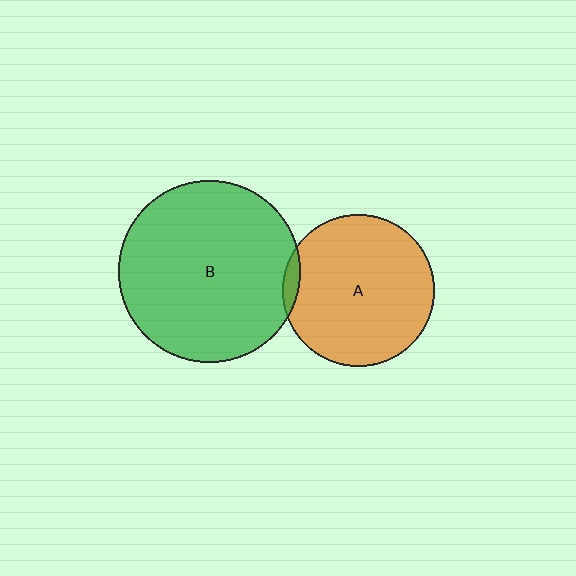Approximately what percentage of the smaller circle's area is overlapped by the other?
Approximately 5%.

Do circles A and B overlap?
Yes.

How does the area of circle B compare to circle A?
Approximately 1.4 times.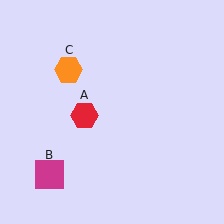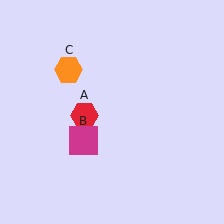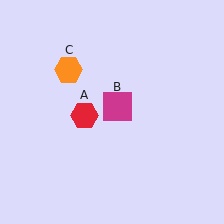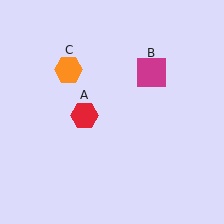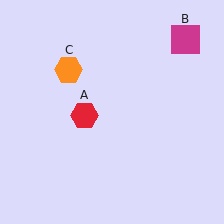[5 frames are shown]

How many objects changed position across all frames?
1 object changed position: magenta square (object B).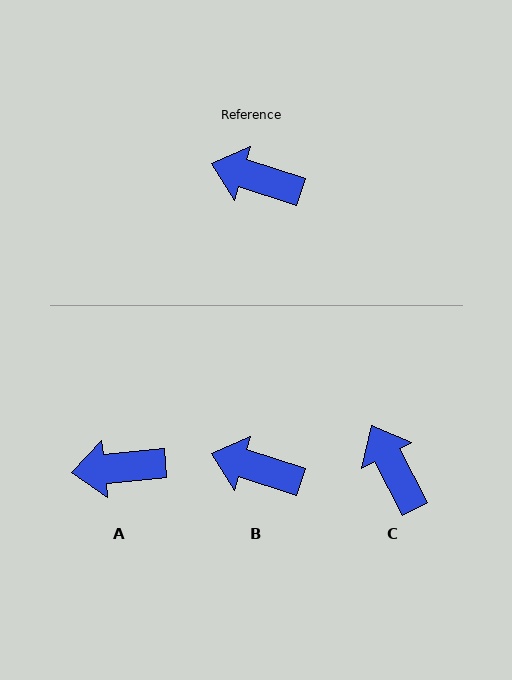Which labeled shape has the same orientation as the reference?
B.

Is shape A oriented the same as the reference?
No, it is off by about 23 degrees.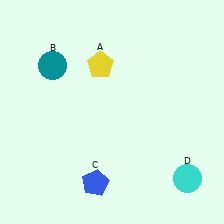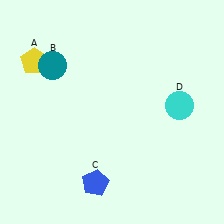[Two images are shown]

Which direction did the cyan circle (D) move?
The cyan circle (D) moved up.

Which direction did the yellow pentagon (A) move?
The yellow pentagon (A) moved left.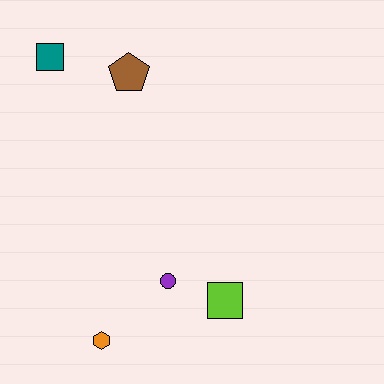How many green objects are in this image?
There are no green objects.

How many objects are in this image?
There are 5 objects.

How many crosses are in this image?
There are no crosses.